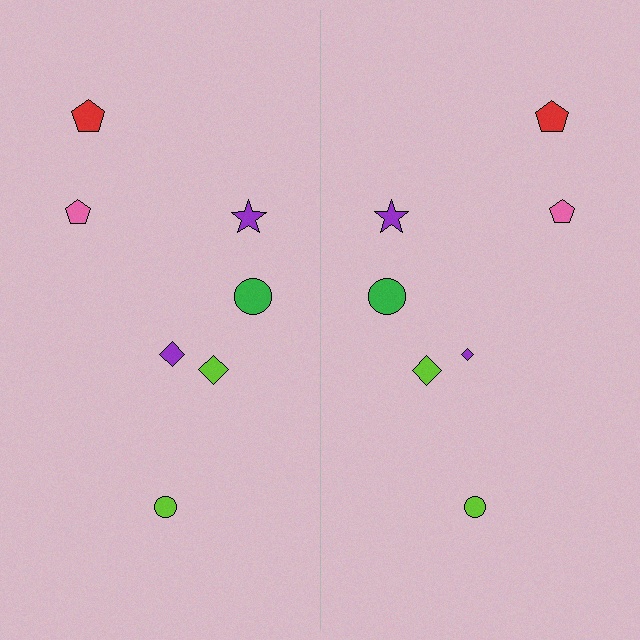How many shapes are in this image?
There are 14 shapes in this image.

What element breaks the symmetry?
The purple diamond on the right side has a different size than its mirror counterpart.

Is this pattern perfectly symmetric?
No, the pattern is not perfectly symmetric. The purple diamond on the right side has a different size than its mirror counterpart.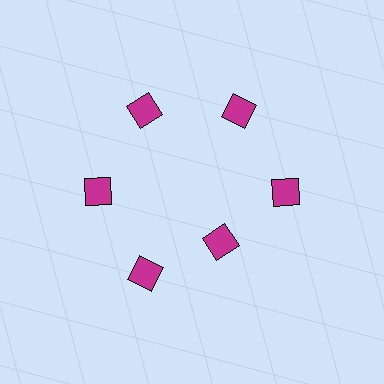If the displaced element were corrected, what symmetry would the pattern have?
It would have 6-fold rotational symmetry — the pattern would map onto itself every 60 degrees.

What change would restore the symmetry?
The symmetry would be restored by moving it outward, back onto the ring so that all 6 diamonds sit at equal angles and equal distance from the center.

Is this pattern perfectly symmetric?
No. The 6 magenta diamonds are arranged in a ring, but one element near the 5 o'clock position is pulled inward toward the center, breaking the 6-fold rotational symmetry.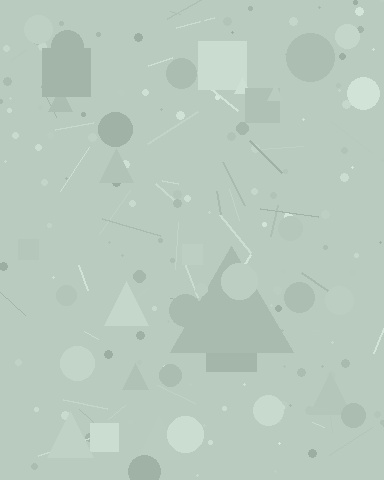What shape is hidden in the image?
A triangle is hidden in the image.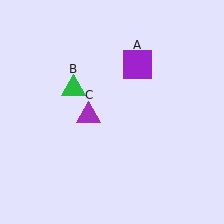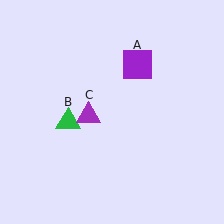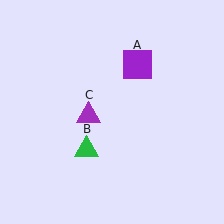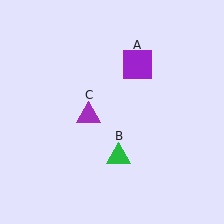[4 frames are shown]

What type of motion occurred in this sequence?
The green triangle (object B) rotated counterclockwise around the center of the scene.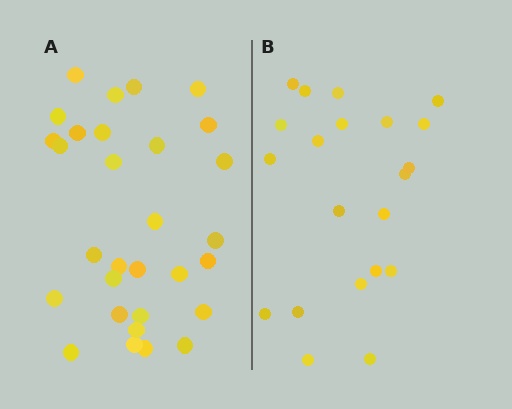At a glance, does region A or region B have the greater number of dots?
Region A (the left region) has more dots.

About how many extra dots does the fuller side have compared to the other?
Region A has roughly 8 or so more dots than region B.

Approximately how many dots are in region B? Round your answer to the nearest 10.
About 20 dots. (The exact count is 21, which rounds to 20.)